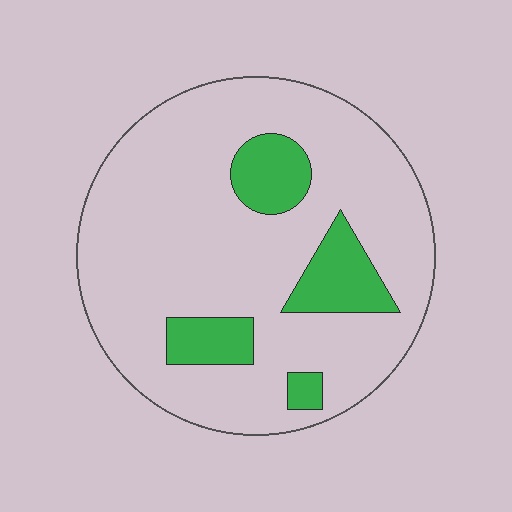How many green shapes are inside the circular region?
4.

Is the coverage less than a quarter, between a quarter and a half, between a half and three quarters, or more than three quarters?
Less than a quarter.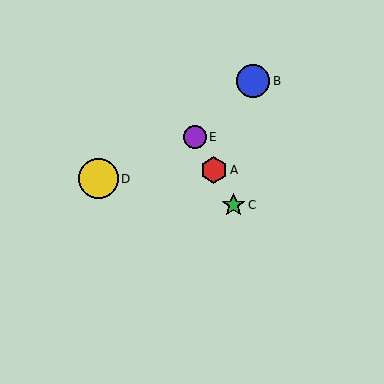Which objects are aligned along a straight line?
Objects A, C, E are aligned along a straight line.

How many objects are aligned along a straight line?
3 objects (A, C, E) are aligned along a straight line.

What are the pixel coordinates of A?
Object A is at (214, 170).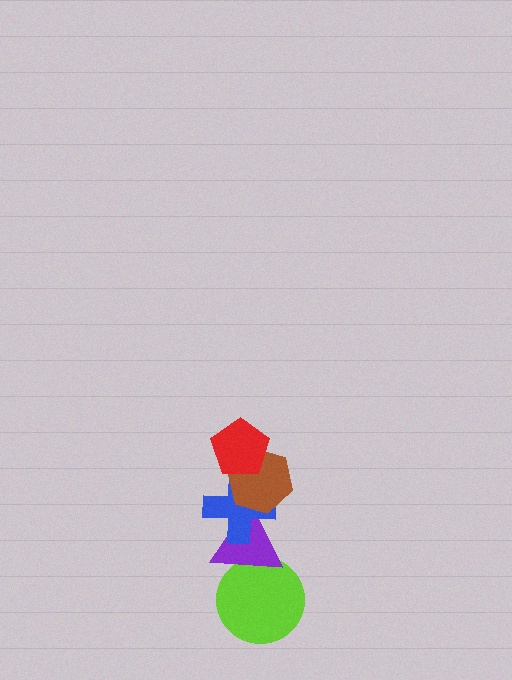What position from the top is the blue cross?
The blue cross is 3rd from the top.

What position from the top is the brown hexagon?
The brown hexagon is 2nd from the top.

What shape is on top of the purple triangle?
The blue cross is on top of the purple triangle.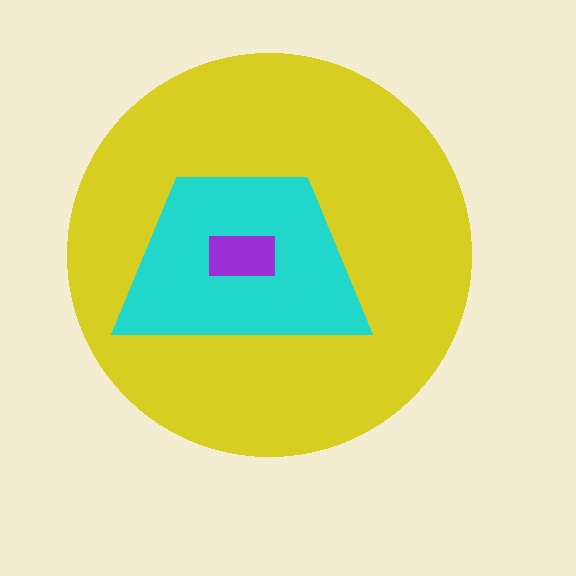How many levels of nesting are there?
3.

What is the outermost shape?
The yellow circle.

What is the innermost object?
The purple rectangle.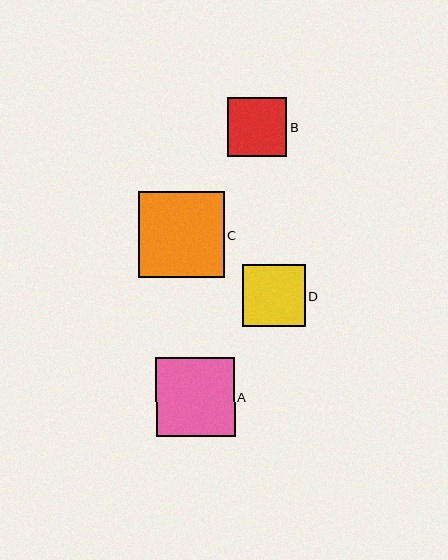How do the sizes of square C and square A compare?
Square C and square A are approximately the same size.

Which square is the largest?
Square C is the largest with a size of approximately 86 pixels.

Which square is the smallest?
Square B is the smallest with a size of approximately 59 pixels.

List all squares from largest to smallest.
From largest to smallest: C, A, D, B.